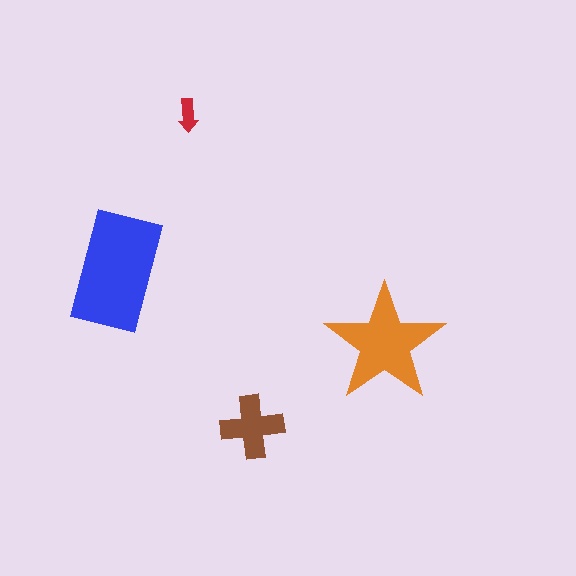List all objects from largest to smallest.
The blue rectangle, the orange star, the brown cross, the red arrow.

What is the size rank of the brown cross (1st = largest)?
3rd.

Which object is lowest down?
The brown cross is bottommost.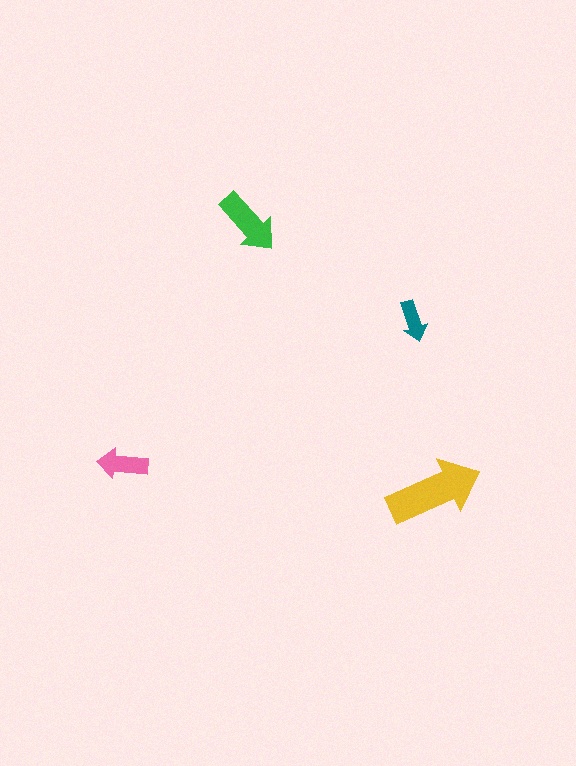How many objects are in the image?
There are 4 objects in the image.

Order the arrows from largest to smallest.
the yellow one, the green one, the pink one, the teal one.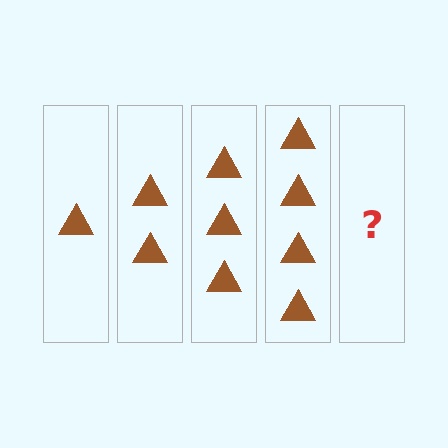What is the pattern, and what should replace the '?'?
The pattern is that each step adds one more triangle. The '?' should be 5 triangles.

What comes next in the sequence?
The next element should be 5 triangles.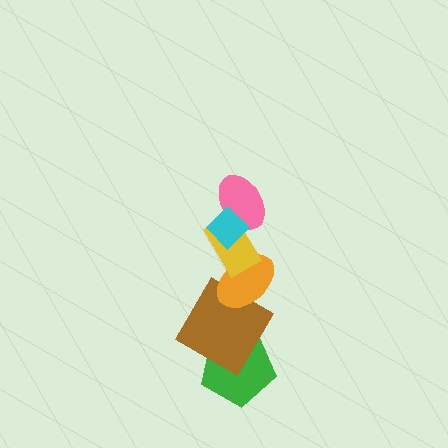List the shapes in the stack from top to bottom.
From top to bottom: the cyan diamond, the pink ellipse, the yellow rectangle, the orange ellipse, the brown diamond, the green pentagon.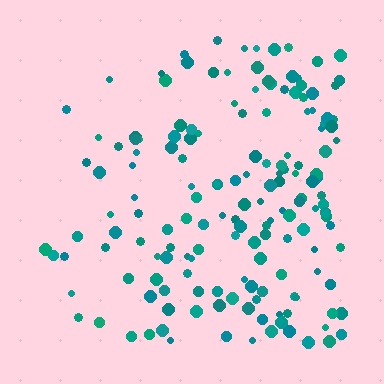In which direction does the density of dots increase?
From left to right, with the right side densest.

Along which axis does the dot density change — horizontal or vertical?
Horizontal.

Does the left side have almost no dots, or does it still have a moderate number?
Still a moderate number, just noticeably fewer than the right.